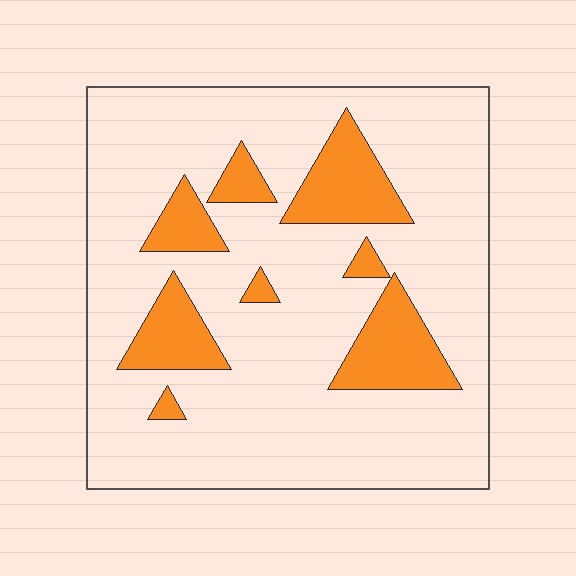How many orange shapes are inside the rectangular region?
8.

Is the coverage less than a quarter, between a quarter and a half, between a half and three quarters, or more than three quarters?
Less than a quarter.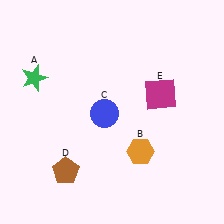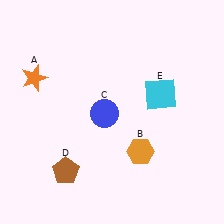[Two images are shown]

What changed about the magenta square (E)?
In Image 1, E is magenta. In Image 2, it changed to cyan.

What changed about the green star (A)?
In Image 1, A is green. In Image 2, it changed to orange.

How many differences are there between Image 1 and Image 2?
There are 2 differences between the two images.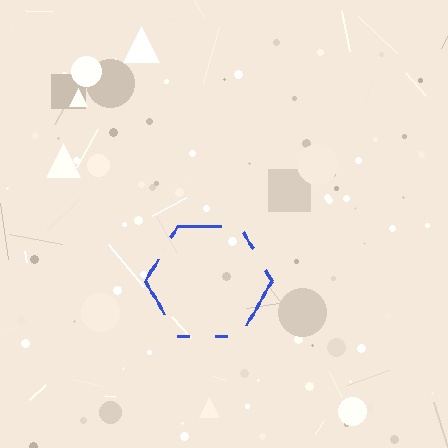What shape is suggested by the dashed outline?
The dashed outline suggests a hexagon.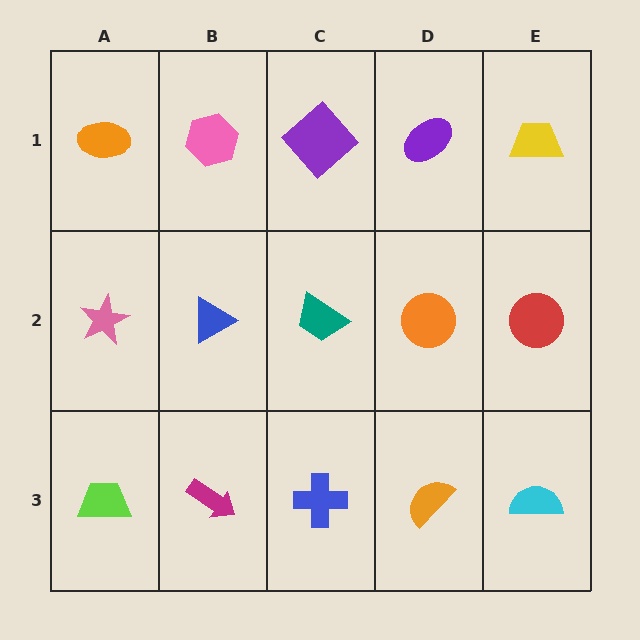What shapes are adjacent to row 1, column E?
A red circle (row 2, column E), a purple ellipse (row 1, column D).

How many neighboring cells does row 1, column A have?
2.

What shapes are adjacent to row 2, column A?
An orange ellipse (row 1, column A), a lime trapezoid (row 3, column A), a blue triangle (row 2, column B).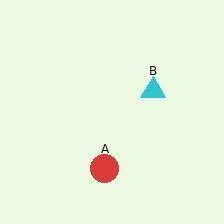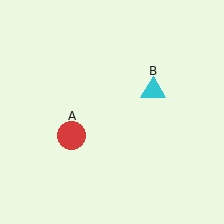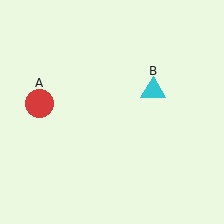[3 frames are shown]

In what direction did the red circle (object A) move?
The red circle (object A) moved up and to the left.